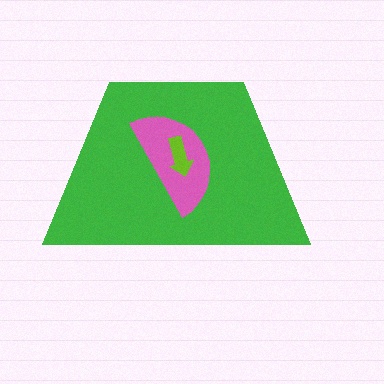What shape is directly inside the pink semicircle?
The lime arrow.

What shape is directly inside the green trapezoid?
The pink semicircle.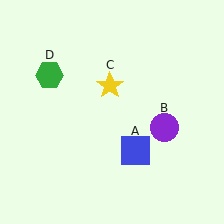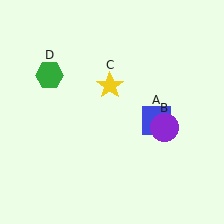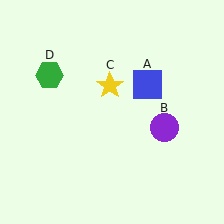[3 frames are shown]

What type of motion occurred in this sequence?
The blue square (object A) rotated counterclockwise around the center of the scene.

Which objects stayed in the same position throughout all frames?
Purple circle (object B) and yellow star (object C) and green hexagon (object D) remained stationary.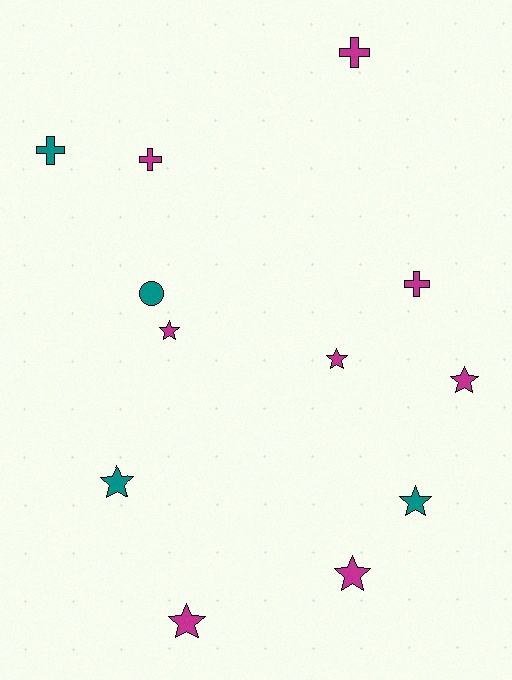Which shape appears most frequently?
Star, with 7 objects.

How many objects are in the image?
There are 12 objects.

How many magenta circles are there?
There are no magenta circles.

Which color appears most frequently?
Magenta, with 8 objects.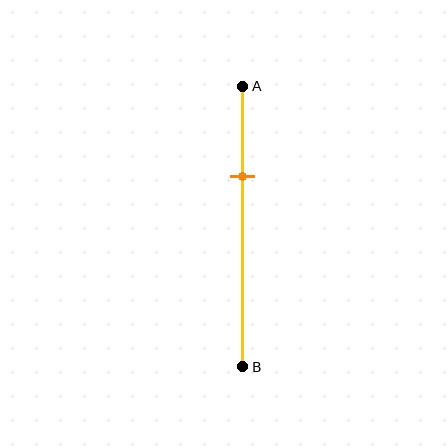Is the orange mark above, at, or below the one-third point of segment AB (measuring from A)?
The orange mark is approximately at the one-third point of segment AB.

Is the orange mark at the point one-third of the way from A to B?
Yes, the mark is approximately at the one-third point.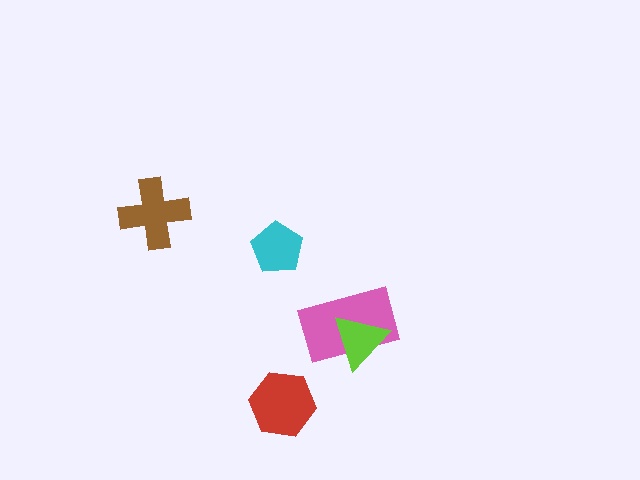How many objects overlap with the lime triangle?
1 object overlaps with the lime triangle.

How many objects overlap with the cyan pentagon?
0 objects overlap with the cyan pentagon.